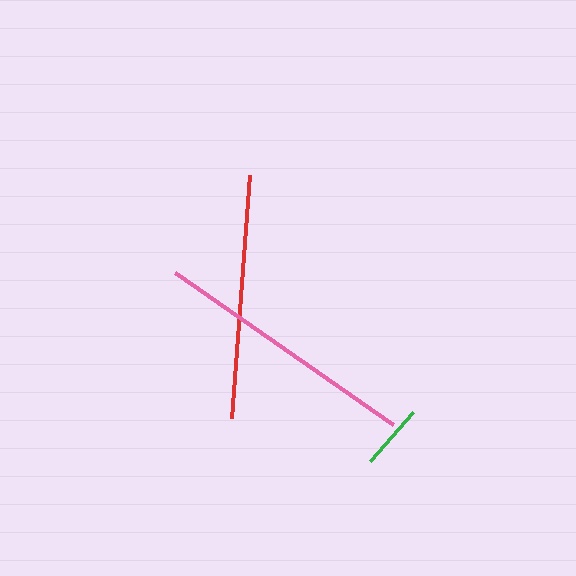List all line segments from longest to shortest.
From longest to shortest: pink, red, green.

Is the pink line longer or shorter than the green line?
The pink line is longer than the green line.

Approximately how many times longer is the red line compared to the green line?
The red line is approximately 3.7 times the length of the green line.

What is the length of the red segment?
The red segment is approximately 244 pixels long.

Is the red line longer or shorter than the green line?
The red line is longer than the green line.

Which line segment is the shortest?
The green line is the shortest at approximately 66 pixels.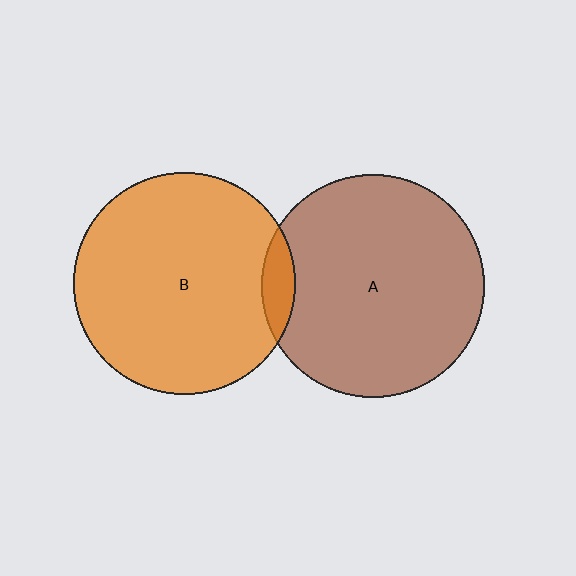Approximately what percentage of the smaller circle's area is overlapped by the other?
Approximately 5%.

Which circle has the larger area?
Circle A (brown).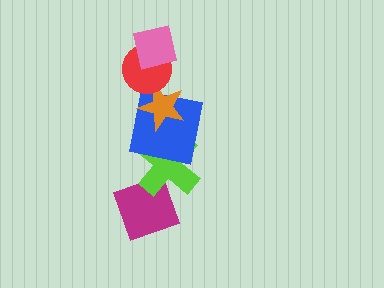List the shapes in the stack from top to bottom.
From top to bottom: the pink square, the red circle, the orange star, the blue square, the lime cross, the magenta diamond.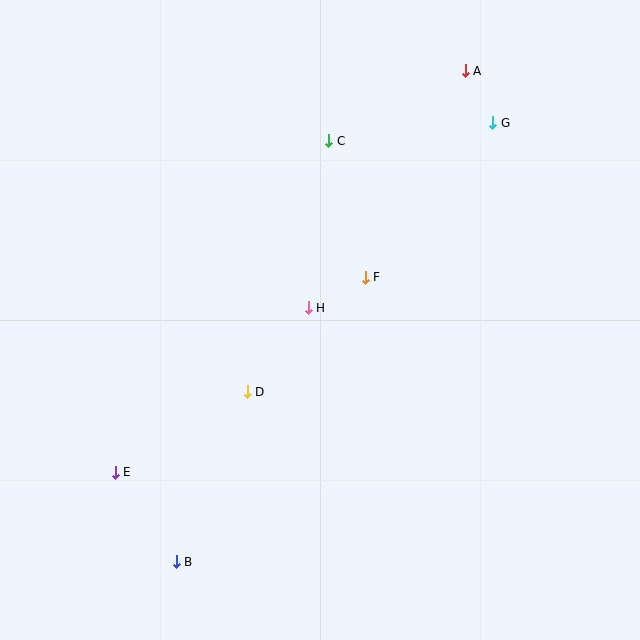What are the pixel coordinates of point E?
Point E is at (115, 472).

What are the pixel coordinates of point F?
Point F is at (365, 277).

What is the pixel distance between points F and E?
The distance between F and E is 317 pixels.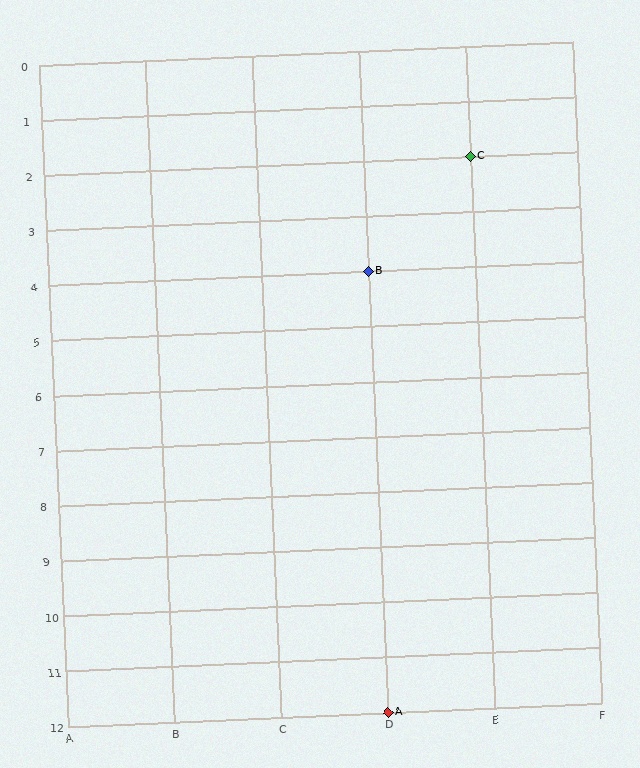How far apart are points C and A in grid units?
Points C and A are 1 column and 10 rows apart (about 10.0 grid units diagonally).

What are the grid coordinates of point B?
Point B is at grid coordinates (D, 4).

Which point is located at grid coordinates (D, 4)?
Point B is at (D, 4).